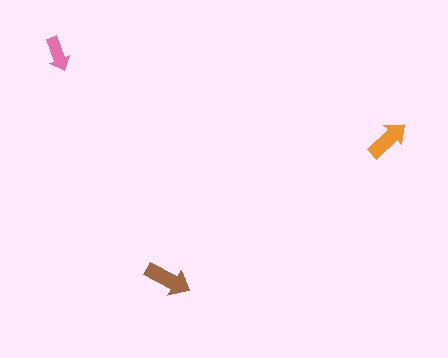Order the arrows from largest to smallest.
the brown one, the orange one, the pink one.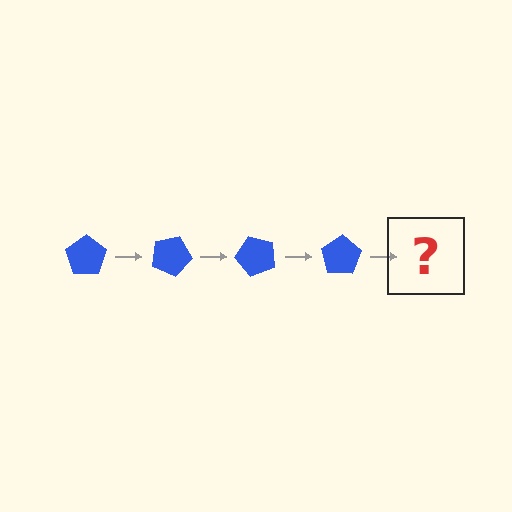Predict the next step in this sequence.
The next step is a blue pentagon rotated 100 degrees.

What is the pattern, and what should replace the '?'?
The pattern is that the pentagon rotates 25 degrees each step. The '?' should be a blue pentagon rotated 100 degrees.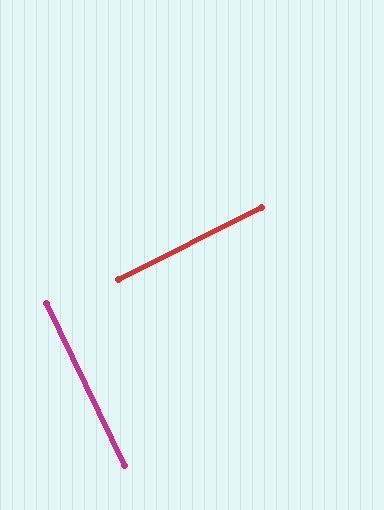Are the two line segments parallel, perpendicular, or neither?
Perpendicular — they meet at approximately 89°.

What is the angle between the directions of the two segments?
Approximately 89 degrees.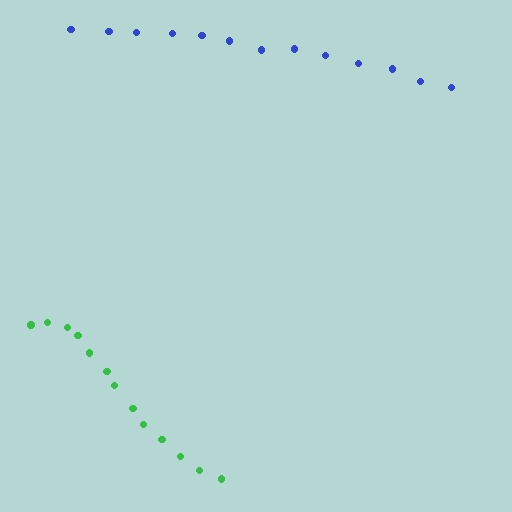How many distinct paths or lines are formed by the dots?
There are 2 distinct paths.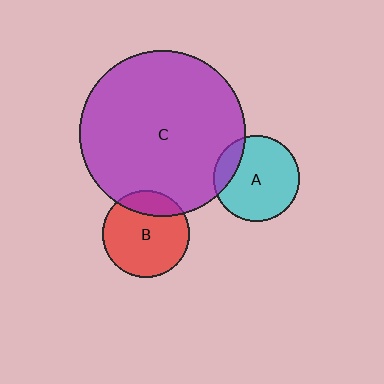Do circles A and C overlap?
Yes.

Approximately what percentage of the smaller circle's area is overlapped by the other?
Approximately 15%.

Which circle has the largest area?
Circle C (purple).